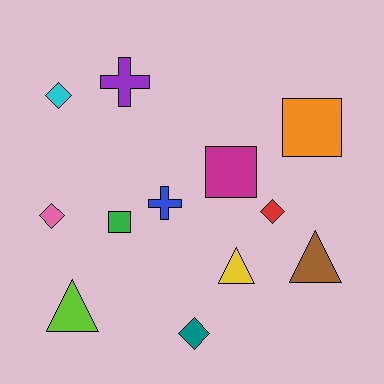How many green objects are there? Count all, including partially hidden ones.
There is 1 green object.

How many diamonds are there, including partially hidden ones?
There are 4 diamonds.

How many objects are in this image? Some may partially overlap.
There are 12 objects.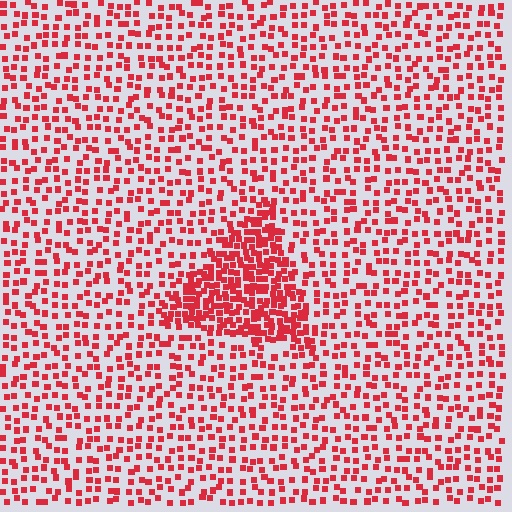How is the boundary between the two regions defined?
The boundary is defined by a change in element density (approximately 2.3x ratio). All elements are the same color, size, and shape.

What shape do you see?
I see a triangle.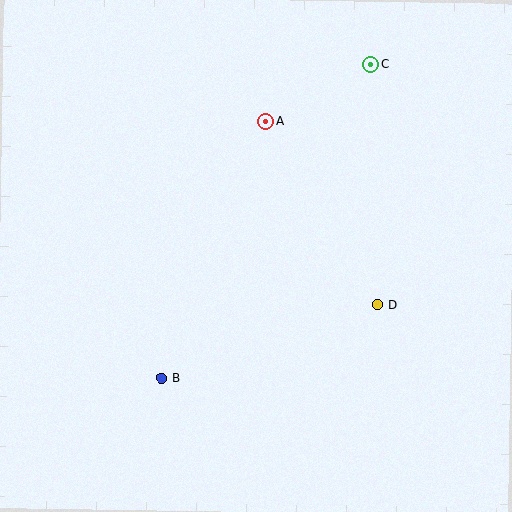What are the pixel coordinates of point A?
Point A is at (266, 121).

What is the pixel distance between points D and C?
The distance between D and C is 241 pixels.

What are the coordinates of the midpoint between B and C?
The midpoint between B and C is at (266, 221).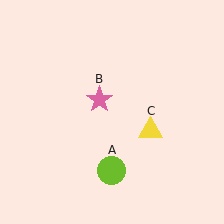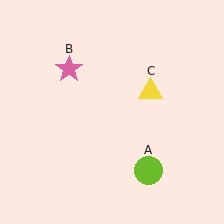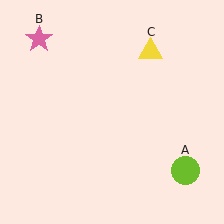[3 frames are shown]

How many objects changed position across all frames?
3 objects changed position: lime circle (object A), pink star (object B), yellow triangle (object C).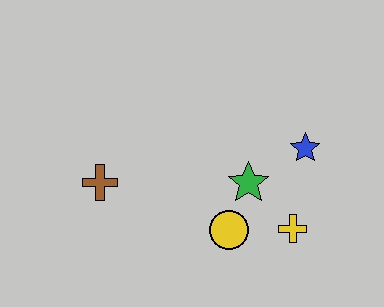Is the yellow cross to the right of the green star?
Yes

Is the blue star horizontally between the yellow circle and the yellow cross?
No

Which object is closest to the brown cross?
The yellow circle is closest to the brown cross.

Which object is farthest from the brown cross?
The blue star is farthest from the brown cross.